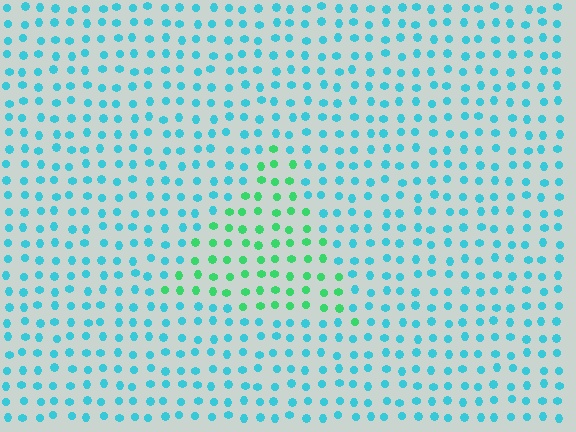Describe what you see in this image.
The image is filled with small cyan elements in a uniform arrangement. A triangle-shaped region is visible where the elements are tinted to a slightly different hue, forming a subtle color boundary.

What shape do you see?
I see a triangle.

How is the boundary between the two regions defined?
The boundary is defined purely by a slight shift in hue (about 47 degrees). Spacing, size, and orientation are identical on both sides.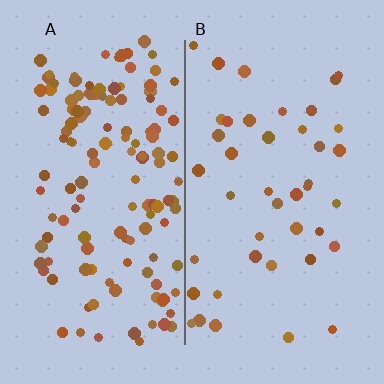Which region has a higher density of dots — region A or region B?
A (the left).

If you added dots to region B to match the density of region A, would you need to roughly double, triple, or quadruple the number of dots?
Approximately triple.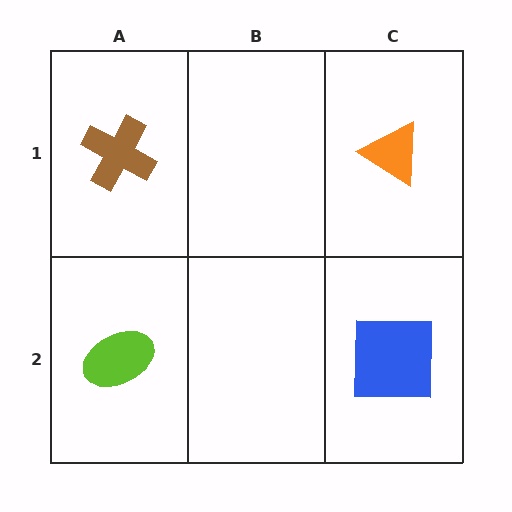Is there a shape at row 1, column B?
No, that cell is empty.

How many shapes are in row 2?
2 shapes.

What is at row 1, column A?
A brown cross.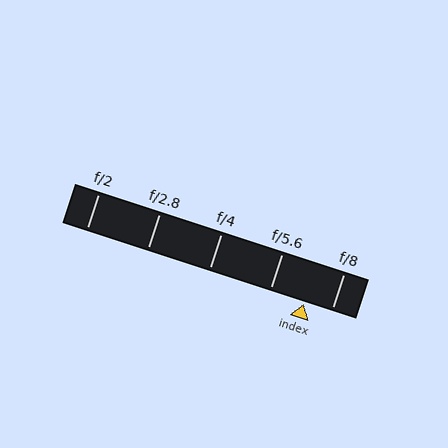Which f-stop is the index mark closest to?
The index mark is closest to f/8.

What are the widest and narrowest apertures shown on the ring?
The widest aperture shown is f/2 and the narrowest is f/8.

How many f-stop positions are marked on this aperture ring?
There are 5 f-stop positions marked.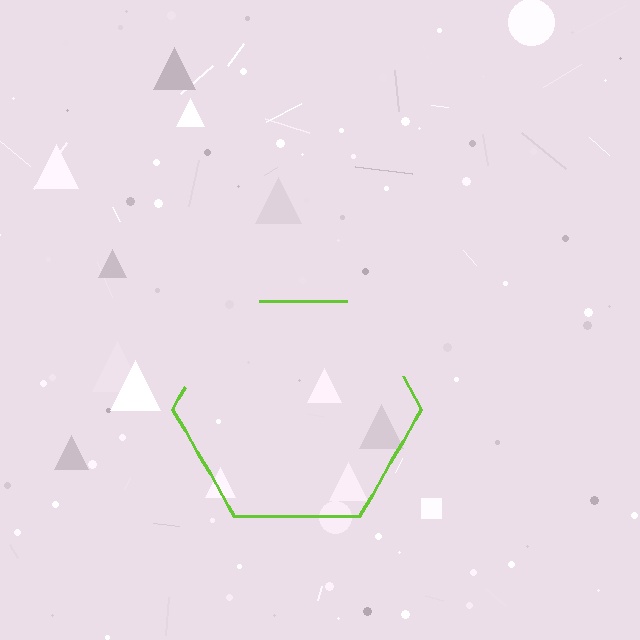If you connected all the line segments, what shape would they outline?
They would outline a hexagon.